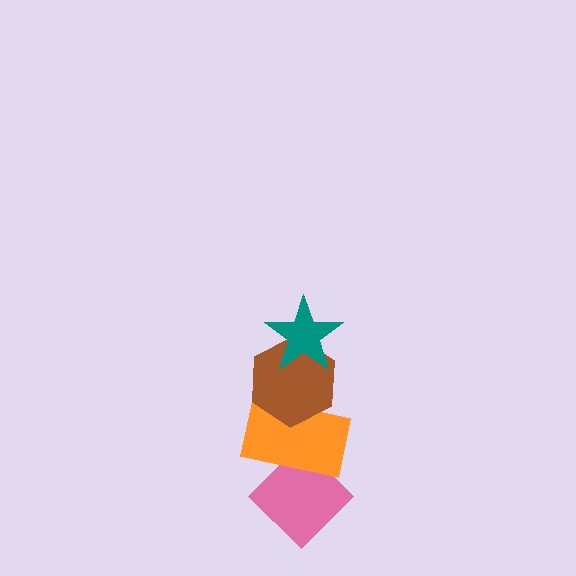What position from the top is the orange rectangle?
The orange rectangle is 3rd from the top.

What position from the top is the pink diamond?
The pink diamond is 4th from the top.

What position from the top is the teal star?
The teal star is 1st from the top.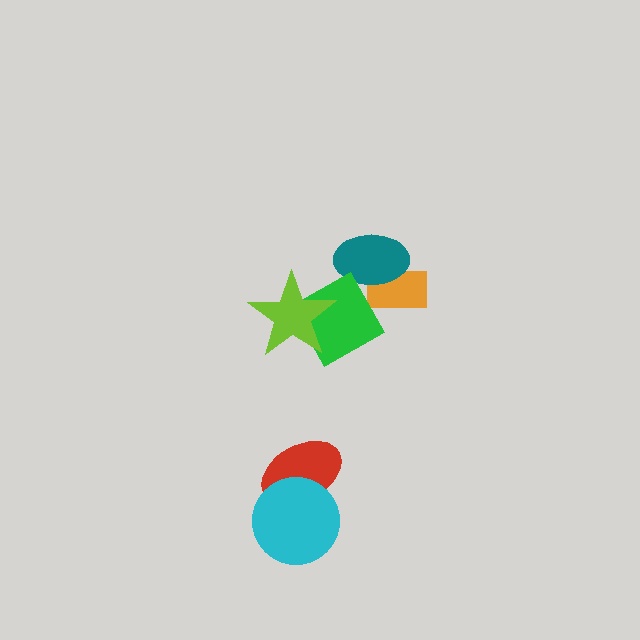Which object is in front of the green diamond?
The lime star is in front of the green diamond.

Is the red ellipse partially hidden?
Yes, it is partially covered by another shape.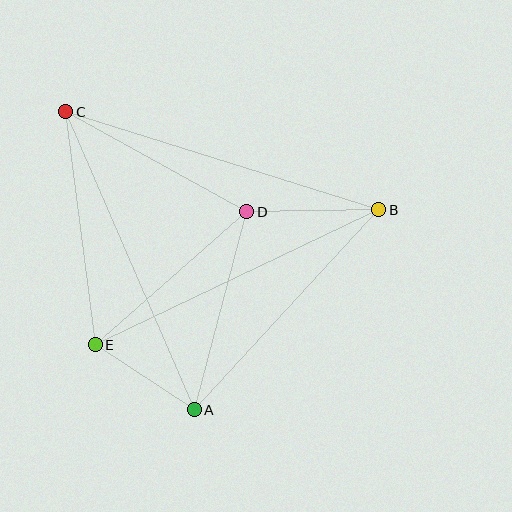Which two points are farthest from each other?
Points B and C are farthest from each other.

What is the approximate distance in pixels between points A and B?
The distance between A and B is approximately 272 pixels.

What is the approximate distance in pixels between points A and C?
The distance between A and C is approximately 325 pixels.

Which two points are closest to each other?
Points A and E are closest to each other.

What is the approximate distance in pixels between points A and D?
The distance between A and D is approximately 205 pixels.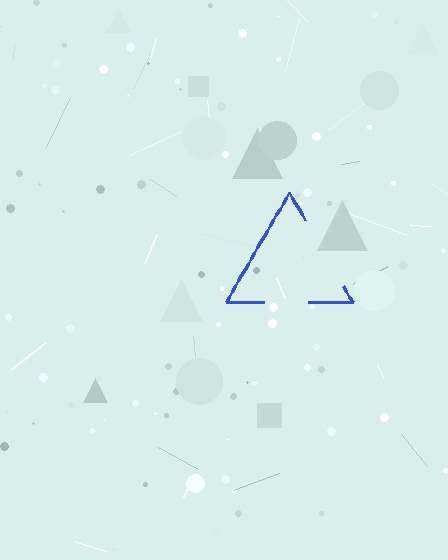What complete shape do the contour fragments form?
The contour fragments form a triangle.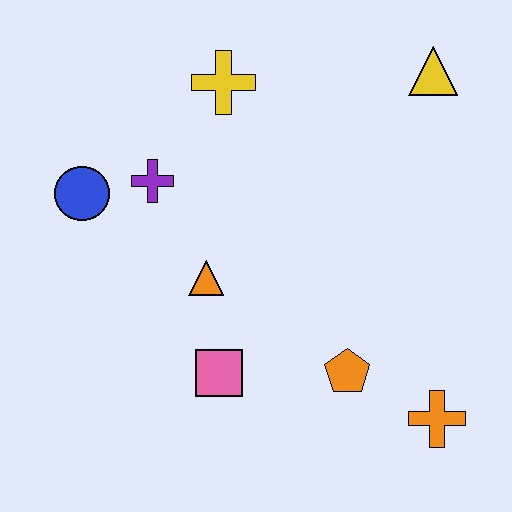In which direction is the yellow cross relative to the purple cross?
The yellow cross is above the purple cross.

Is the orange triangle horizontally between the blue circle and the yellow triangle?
Yes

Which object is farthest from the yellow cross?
The orange cross is farthest from the yellow cross.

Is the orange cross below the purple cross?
Yes